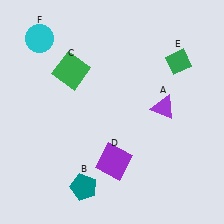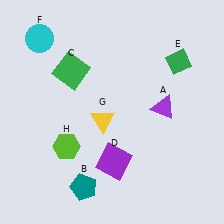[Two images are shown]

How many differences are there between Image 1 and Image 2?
There are 2 differences between the two images.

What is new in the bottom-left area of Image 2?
A lime hexagon (H) was added in the bottom-left area of Image 2.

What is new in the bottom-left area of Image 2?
A yellow triangle (G) was added in the bottom-left area of Image 2.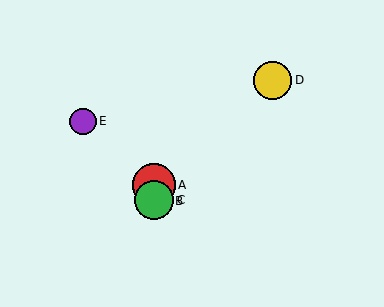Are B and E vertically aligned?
No, B is at x≈154 and E is at x≈83.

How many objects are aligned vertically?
3 objects (A, B, C) are aligned vertically.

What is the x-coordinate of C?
Object C is at x≈154.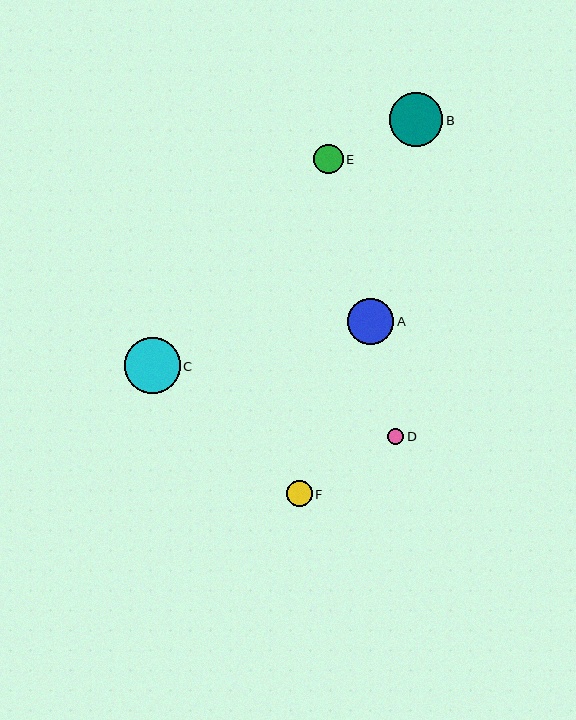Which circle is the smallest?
Circle D is the smallest with a size of approximately 16 pixels.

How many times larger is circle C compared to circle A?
Circle C is approximately 1.2 times the size of circle A.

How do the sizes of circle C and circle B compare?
Circle C and circle B are approximately the same size.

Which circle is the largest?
Circle C is the largest with a size of approximately 56 pixels.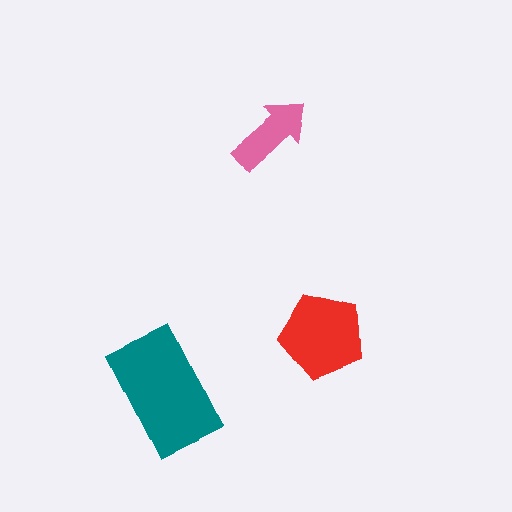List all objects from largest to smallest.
The teal rectangle, the red pentagon, the pink arrow.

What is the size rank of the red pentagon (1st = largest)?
2nd.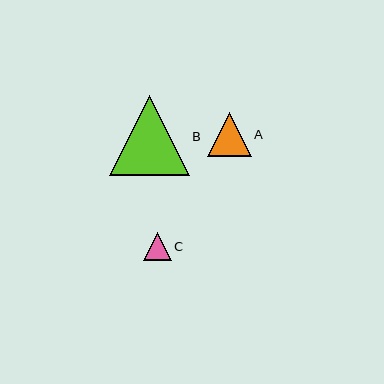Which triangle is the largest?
Triangle B is the largest with a size of approximately 80 pixels.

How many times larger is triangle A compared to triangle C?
Triangle A is approximately 1.6 times the size of triangle C.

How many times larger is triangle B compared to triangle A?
Triangle B is approximately 1.8 times the size of triangle A.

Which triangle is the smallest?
Triangle C is the smallest with a size of approximately 28 pixels.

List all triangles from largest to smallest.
From largest to smallest: B, A, C.